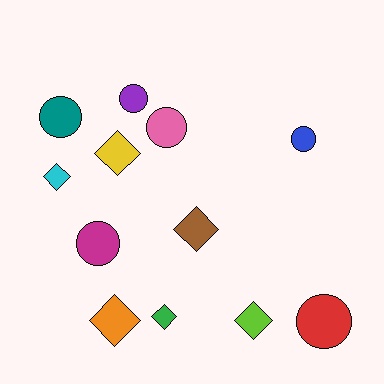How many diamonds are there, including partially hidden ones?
There are 6 diamonds.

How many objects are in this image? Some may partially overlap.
There are 12 objects.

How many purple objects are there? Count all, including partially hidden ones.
There is 1 purple object.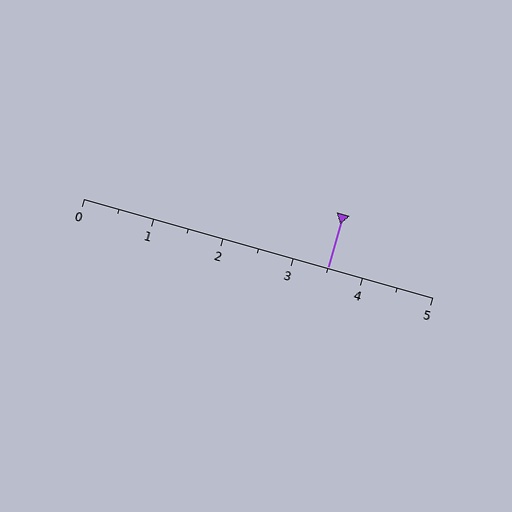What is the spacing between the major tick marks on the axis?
The major ticks are spaced 1 apart.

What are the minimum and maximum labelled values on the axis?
The axis runs from 0 to 5.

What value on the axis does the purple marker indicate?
The marker indicates approximately 3.5.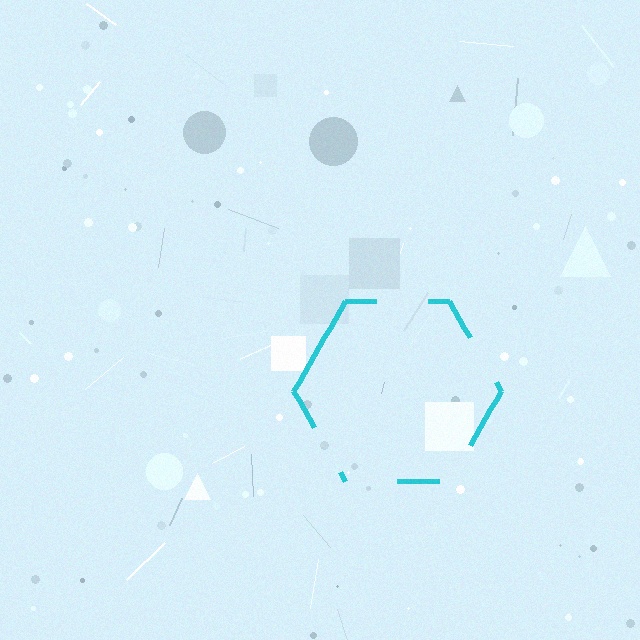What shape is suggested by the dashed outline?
The dashed outline suggests a hexagon.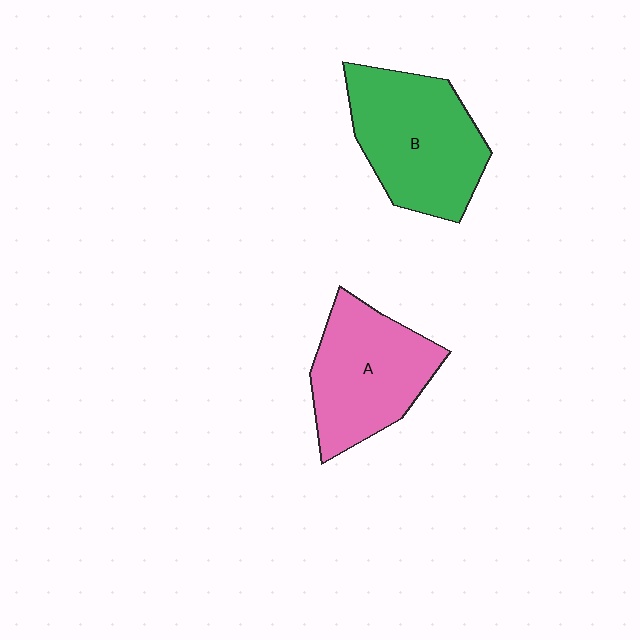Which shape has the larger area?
Shape B (green).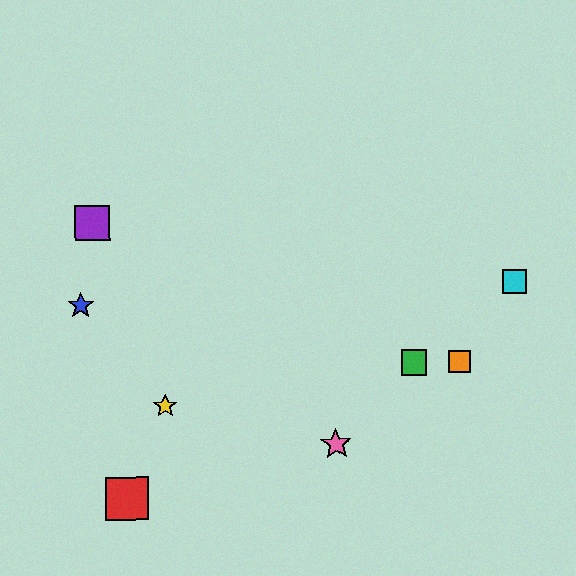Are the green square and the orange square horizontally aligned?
Yes, both are at y≈362.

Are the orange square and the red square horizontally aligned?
No, the orange square is at y≈362 and the red square is at y≈499.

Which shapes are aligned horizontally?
The green square, the orange square are aligned horizontally.